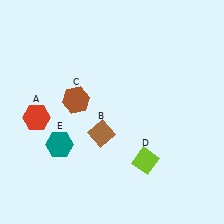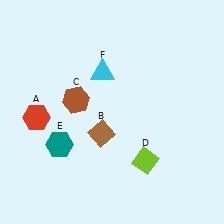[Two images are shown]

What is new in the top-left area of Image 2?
A cyan triangle (F) was added in the top-left area of Image 2.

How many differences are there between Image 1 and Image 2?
There is 1 difference between the two images.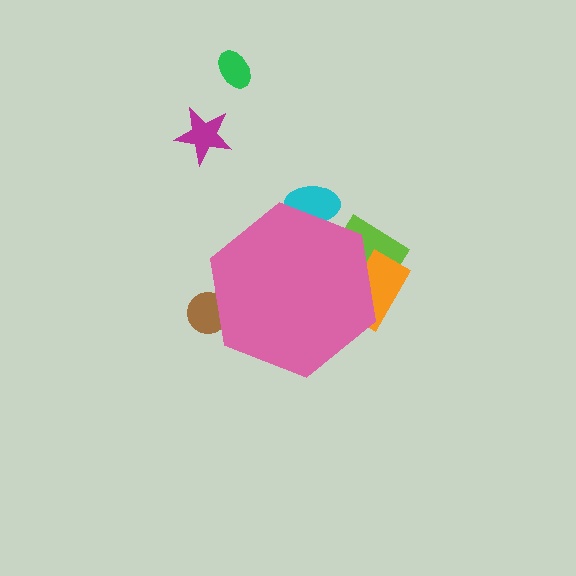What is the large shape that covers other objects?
A pink hexagon.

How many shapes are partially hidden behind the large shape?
4 shapes are partially hidden.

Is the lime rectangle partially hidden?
Yes, the lime rectangle is partially hidden behind the pink hexagon.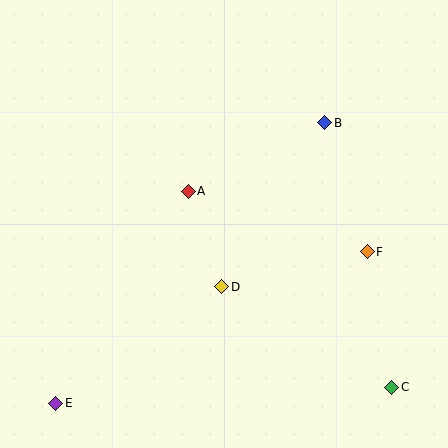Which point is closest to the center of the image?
Point A at (188, 191) is closest to the center.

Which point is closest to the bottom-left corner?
Point E is closest to the bottom-left corner.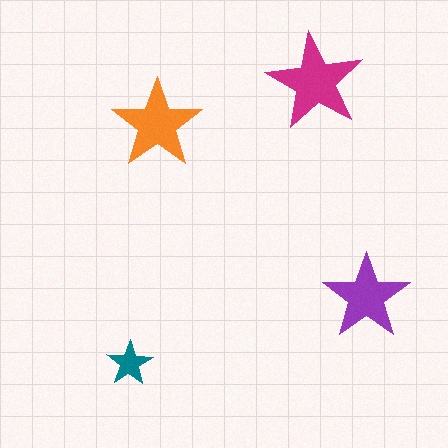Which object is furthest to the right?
The purple star is rightmost.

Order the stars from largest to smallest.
the magenta one, the orange one, the purple one, the teal one.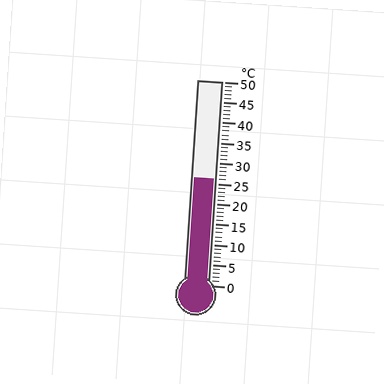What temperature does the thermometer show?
The thermometer shows approximately 26°C.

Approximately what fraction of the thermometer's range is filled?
The thermometer is filled to approximately 50% of its range.